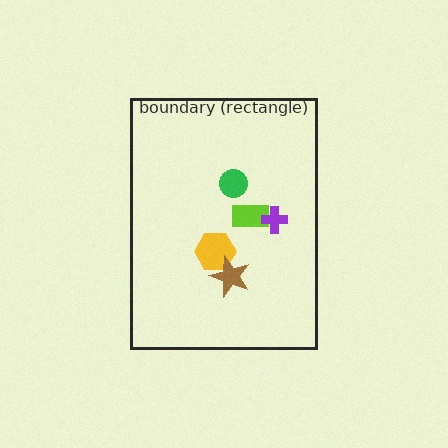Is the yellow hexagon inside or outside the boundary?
Inside.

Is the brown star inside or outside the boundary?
Inside.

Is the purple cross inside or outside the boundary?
Inside.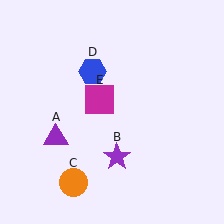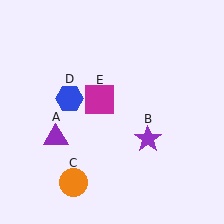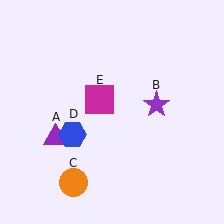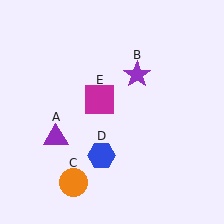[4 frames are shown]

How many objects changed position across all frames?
2 objects changed position: purple star (object B), blue hexagon (object D).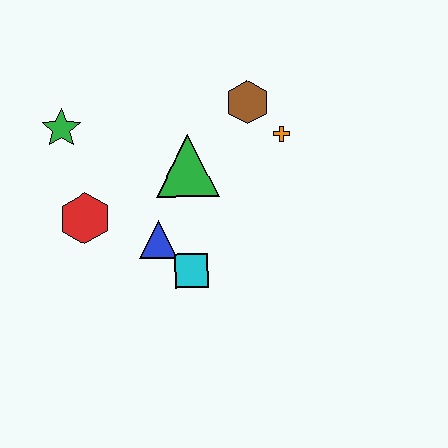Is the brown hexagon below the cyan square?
No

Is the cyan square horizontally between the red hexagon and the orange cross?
Yes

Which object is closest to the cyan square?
The blue triangle is closest to the cyan square.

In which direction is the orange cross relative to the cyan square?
The orange cross is above the cyan square.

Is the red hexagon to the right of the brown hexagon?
No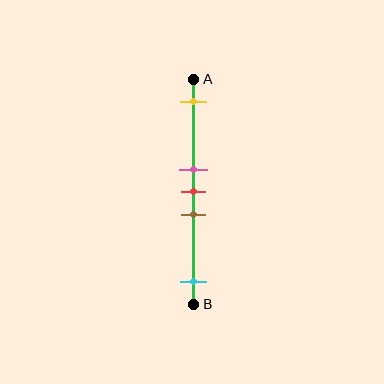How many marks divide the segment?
There are 5 marks dividing the segment.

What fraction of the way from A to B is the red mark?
The red mark is approximately 50% (0.5) of the way from A to B.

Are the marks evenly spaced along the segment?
No, the marks are not evenly spaced.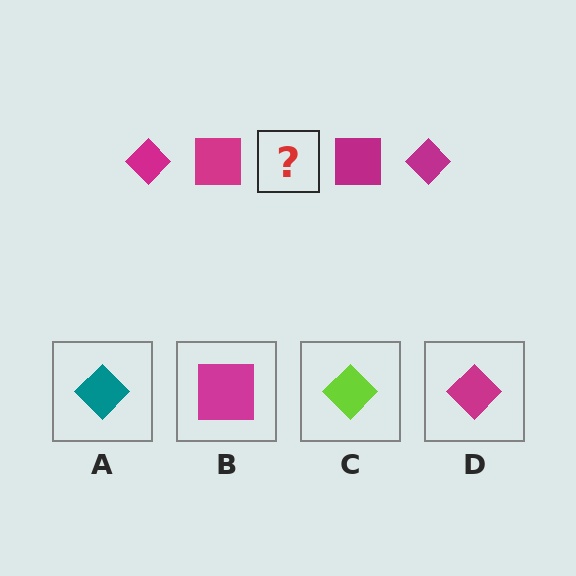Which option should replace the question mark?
Option D.